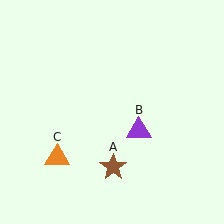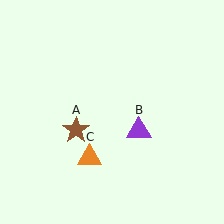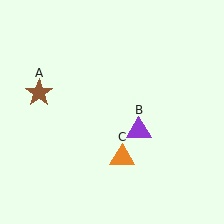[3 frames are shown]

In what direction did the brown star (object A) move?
The brown star (object A) moved up and to the left.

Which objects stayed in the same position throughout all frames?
Purple triangle (object B) remained stationary.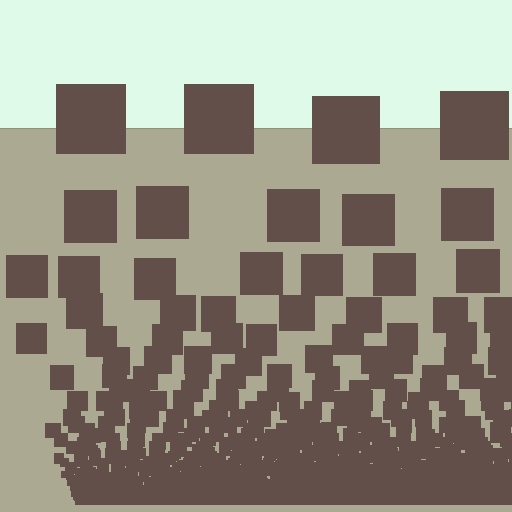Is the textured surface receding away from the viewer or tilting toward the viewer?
The surface appears to tilt toward the viewer. Texture elements get larger and sparser toward the top.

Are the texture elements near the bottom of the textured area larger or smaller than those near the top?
Smaller. The gradient is inverted — elements near the bottom are smaller and denser.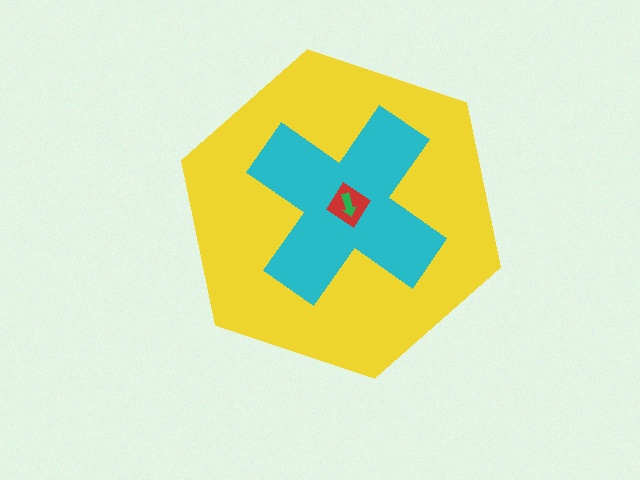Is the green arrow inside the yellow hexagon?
Yes.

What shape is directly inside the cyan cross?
The red diamond.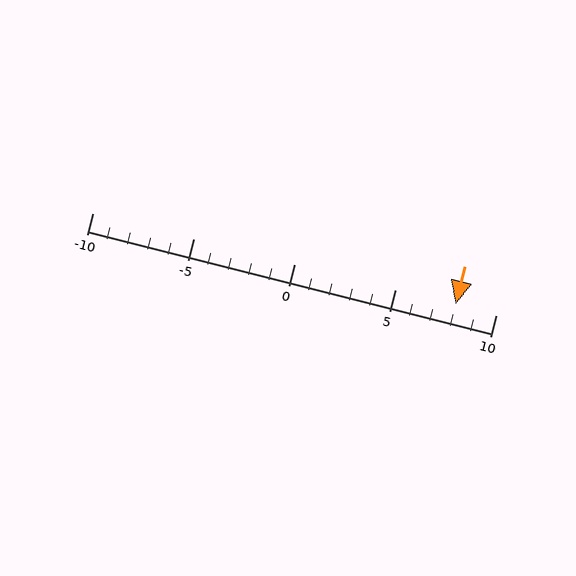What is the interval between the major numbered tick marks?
The major tick marks are spaced 5 units apart.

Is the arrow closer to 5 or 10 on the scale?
The arrow is closer to 10.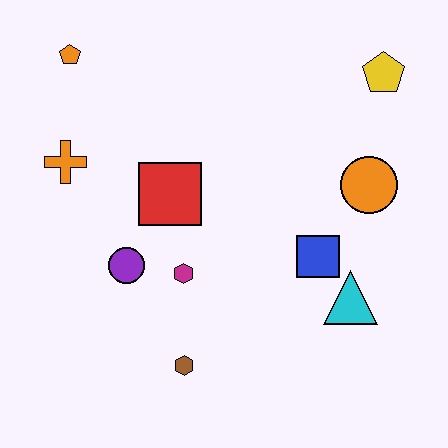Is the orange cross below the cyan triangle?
No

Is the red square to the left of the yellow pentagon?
Yes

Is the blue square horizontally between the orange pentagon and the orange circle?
Yes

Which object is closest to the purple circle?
The magenta hexagon is closest to the purple circle.